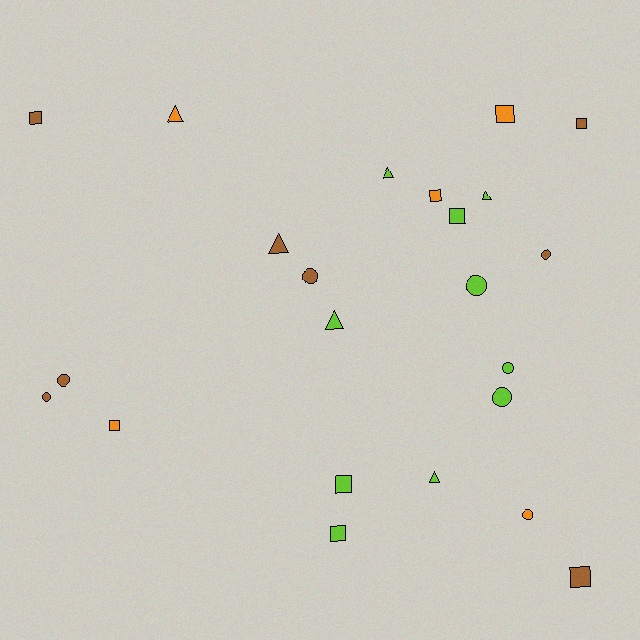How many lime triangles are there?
There are 4 lime triangles.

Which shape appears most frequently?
Square, with 9 objects.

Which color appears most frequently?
Lime, with 10 objects.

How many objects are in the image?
There are 23 objects.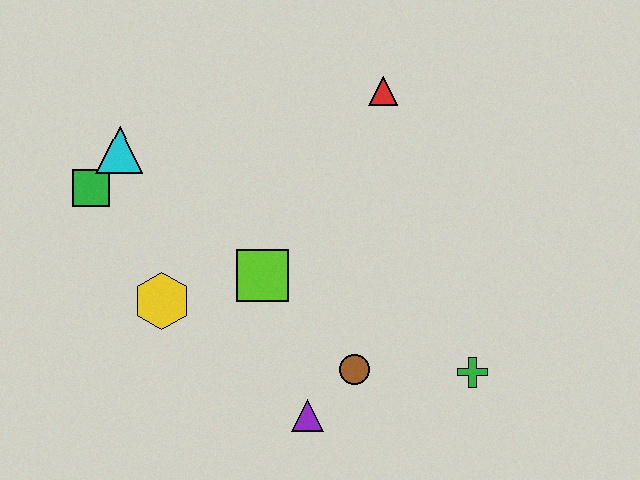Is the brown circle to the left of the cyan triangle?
No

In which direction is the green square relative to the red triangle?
The green square is to the left of the red triangle.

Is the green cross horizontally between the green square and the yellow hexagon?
No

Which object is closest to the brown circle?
The purple triangle is closest to the brown circle.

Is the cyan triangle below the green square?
No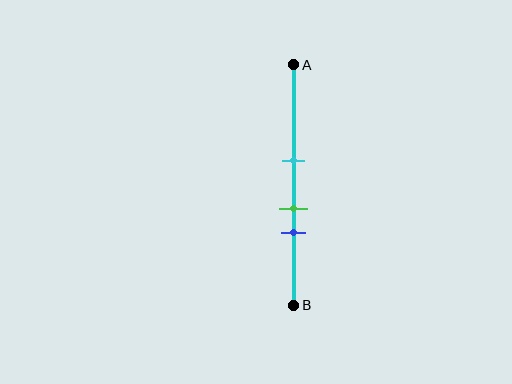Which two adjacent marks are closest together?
The green and blue marks are the closest adjacent pair.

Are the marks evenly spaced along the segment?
Yes, the marks are approximately evenly spaced.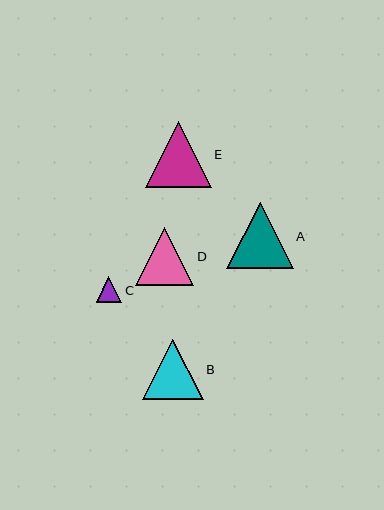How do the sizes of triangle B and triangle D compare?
Triangle B and triangle D are approximately the same size.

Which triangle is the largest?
Triangle A is the largest with a size of approximately 66 pixels.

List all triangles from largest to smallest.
From largest to smallest: A, E, B, D, C.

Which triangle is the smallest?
Triangle C is the smallest with a size of approximately 26 pixels.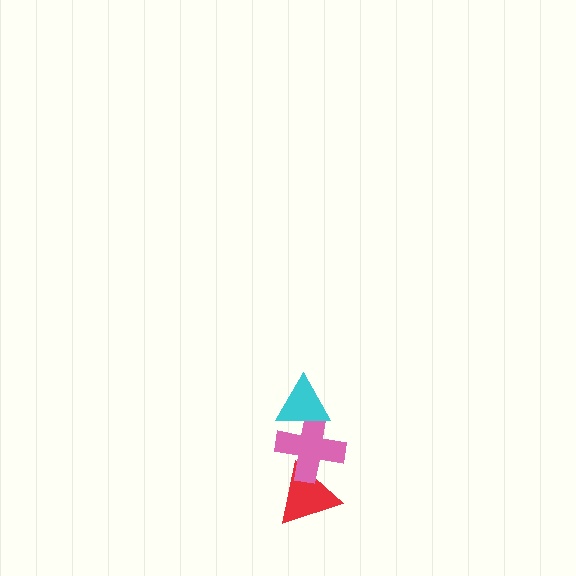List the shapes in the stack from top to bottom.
From top to bottom: the cyan triangle, the pink cross, the red triangle.